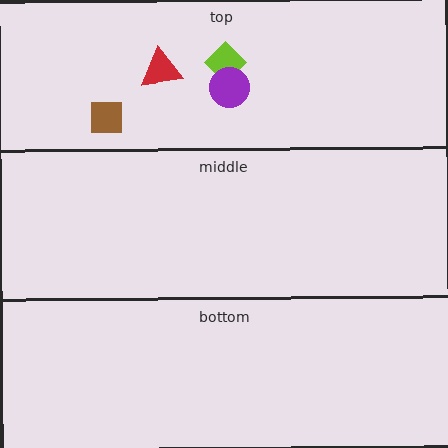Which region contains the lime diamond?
The top region.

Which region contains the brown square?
The top region.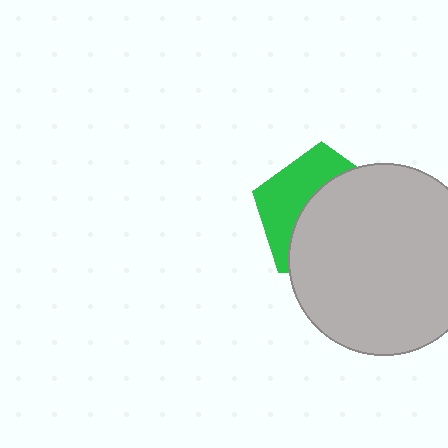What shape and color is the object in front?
The object in front is a light gray circle.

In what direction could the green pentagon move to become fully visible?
The green pentagon could move toward the upper-left. That would shift it out from behind the light gray circle entirely.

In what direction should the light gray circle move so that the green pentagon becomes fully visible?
The light gray circle should move toward the lower-right. That is the shortest direction to clear the overlap and leave the green pentagon fully visible.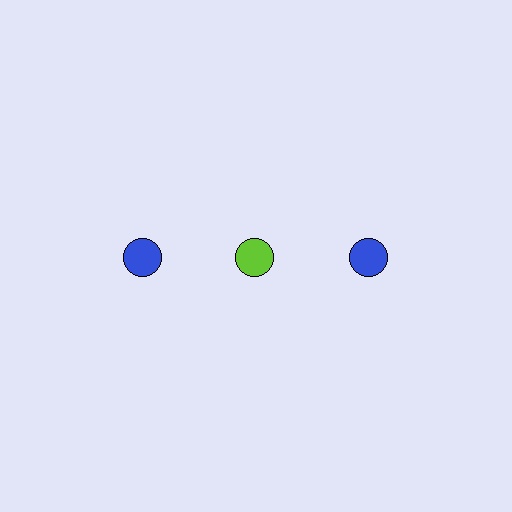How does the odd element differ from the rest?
It has a different color: lime instead of blue.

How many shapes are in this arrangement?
There are 3 shapes arranged in a grid pattern.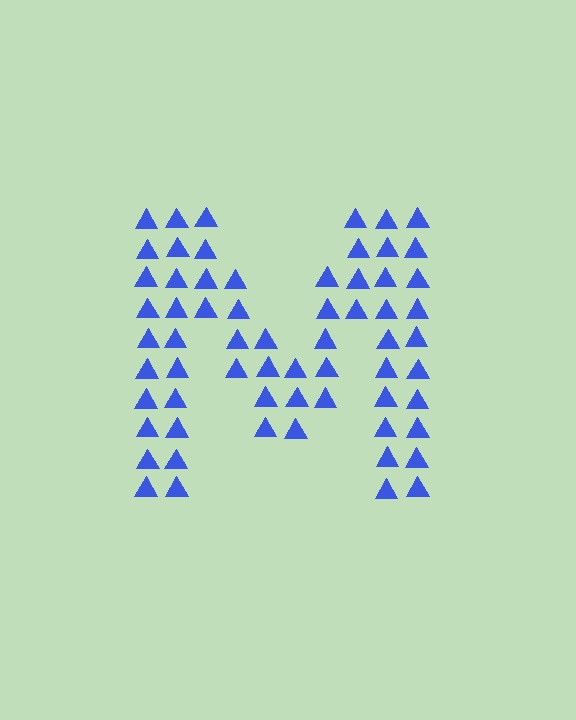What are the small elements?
The small elements are triangles.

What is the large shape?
The large shape is the letter M.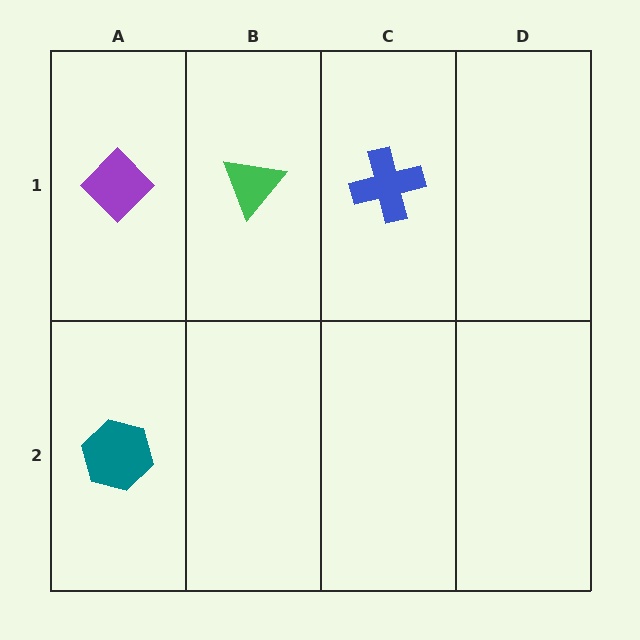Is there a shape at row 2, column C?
No, that cell is empty.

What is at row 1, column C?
A blue cross.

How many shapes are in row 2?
1 shape.